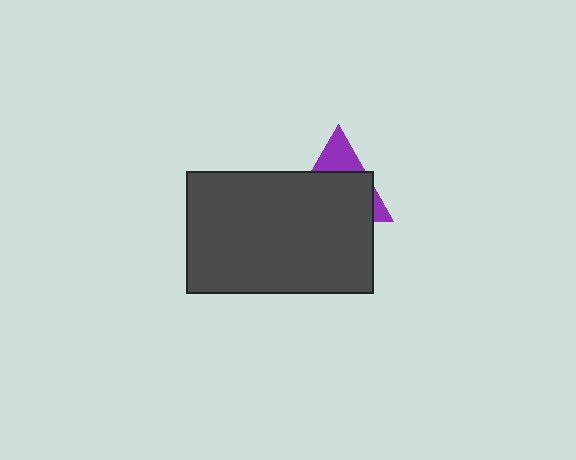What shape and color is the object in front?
The object in front is a dark gray rectangle.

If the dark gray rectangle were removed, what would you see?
You would see the complete purple triangle.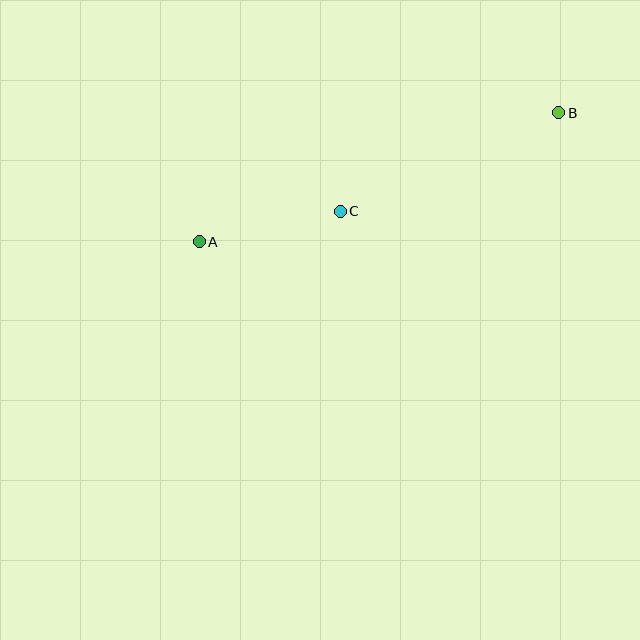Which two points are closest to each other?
Points A and C are closest to each other.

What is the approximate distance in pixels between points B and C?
The distance between B and C is approximately 239 pixels.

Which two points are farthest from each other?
Points A and B are farthest from each other.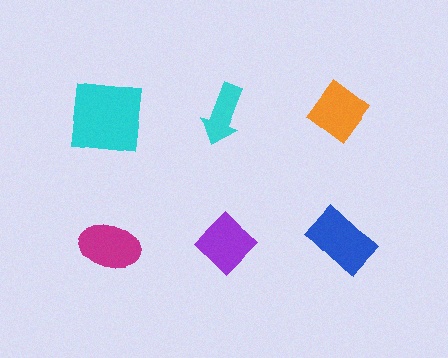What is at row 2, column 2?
A purple diamond.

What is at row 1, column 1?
A cyan square.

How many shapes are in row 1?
3 shapes.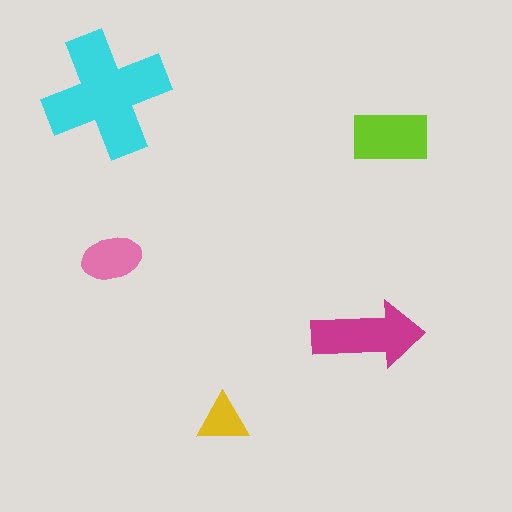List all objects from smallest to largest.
The yellow triangle, the pink ellipse, the lime rectangle, the magenta arrow, the cyan cross.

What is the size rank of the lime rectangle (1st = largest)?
3rd.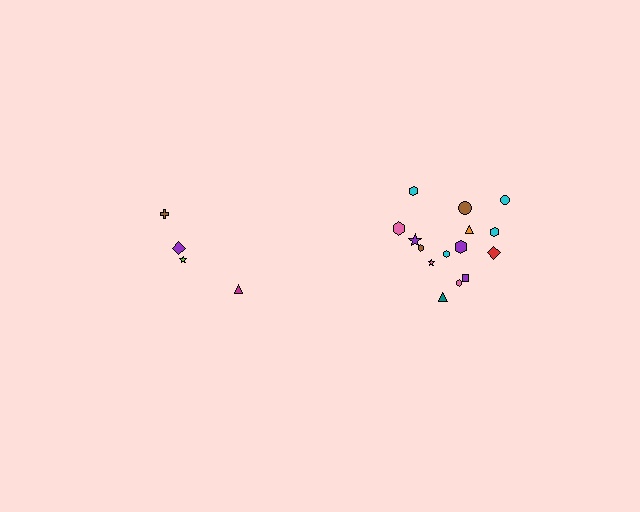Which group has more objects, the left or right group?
The right group.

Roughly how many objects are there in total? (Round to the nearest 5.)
Roughly 20 objects in total.